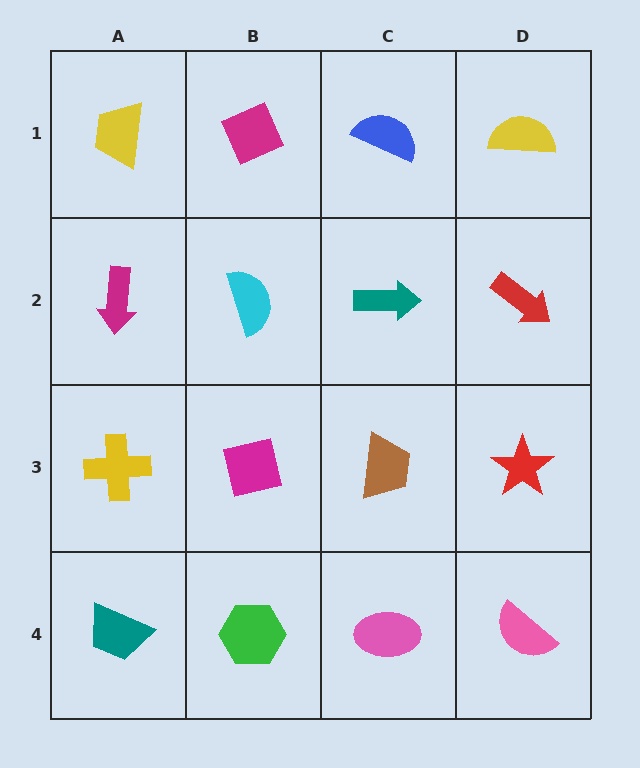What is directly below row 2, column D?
A red star.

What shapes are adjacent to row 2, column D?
A yellow semicircle (row 1, column D), a red star (row 3, column D), a teal arrow (row 2, column C).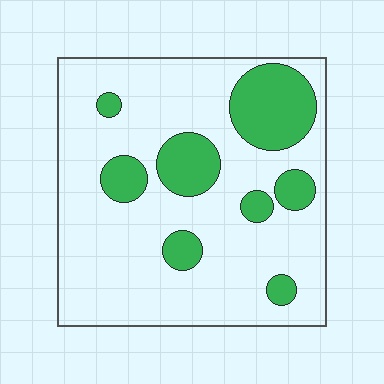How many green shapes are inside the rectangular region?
8.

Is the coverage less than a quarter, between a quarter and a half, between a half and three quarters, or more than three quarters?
Less than a quarter.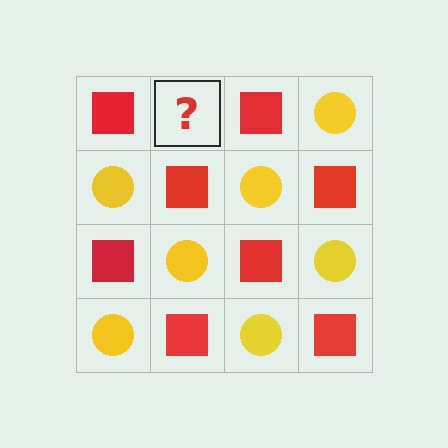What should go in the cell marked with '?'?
The missing cell should contain a yellow circle.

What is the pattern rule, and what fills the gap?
The rule is that it alternates red square and yellow circle in a checkerboard pattern. The gap should be filled with a yellow circle.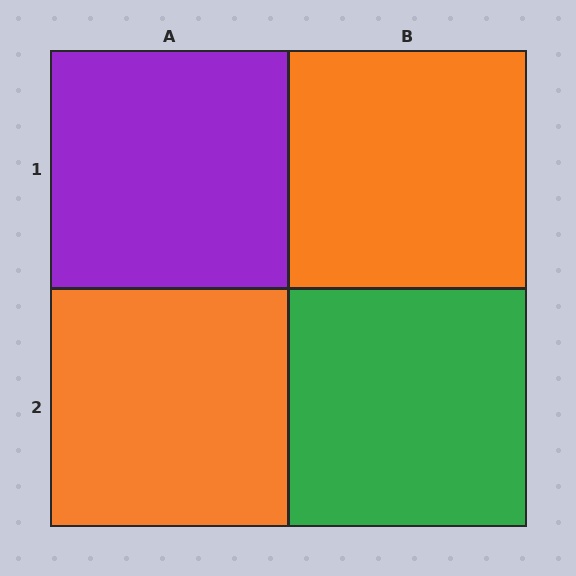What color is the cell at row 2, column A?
Orange.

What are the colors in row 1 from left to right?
Purple, orange.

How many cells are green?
1 cell is green.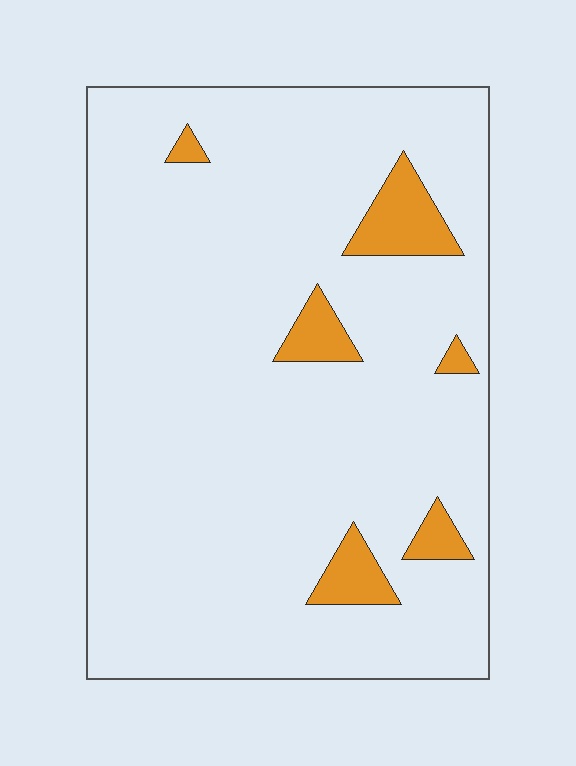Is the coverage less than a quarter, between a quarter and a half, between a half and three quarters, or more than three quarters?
Less than a quarter.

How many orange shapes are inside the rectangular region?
6.